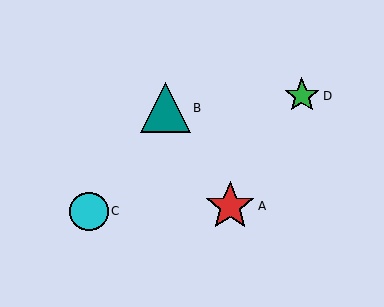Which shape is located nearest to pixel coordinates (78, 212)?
The cyan circle (labeled C) at (89, 211) is nearest to that location.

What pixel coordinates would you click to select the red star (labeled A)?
Click at (230, 206) to select the red star A.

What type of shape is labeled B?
Shape B is a teal triangle.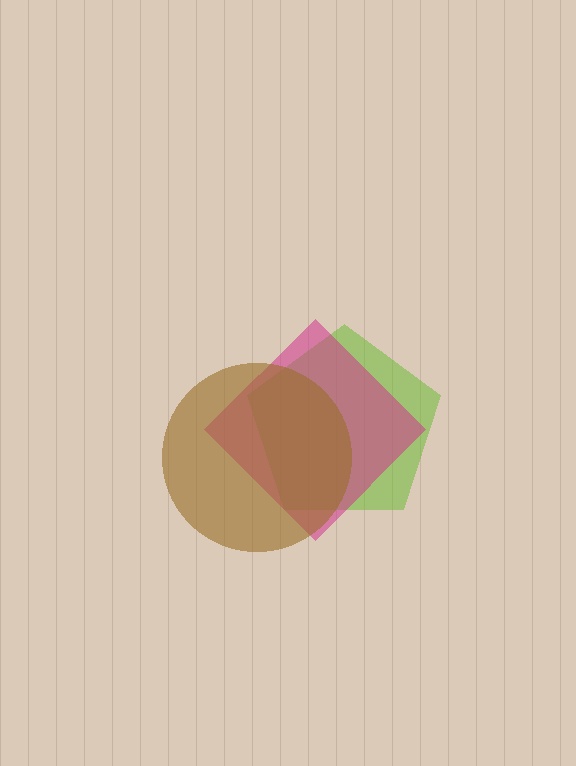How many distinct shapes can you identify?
There are 3 distinct shapes: a lime pentagon, a magenta diamond, a brown circle.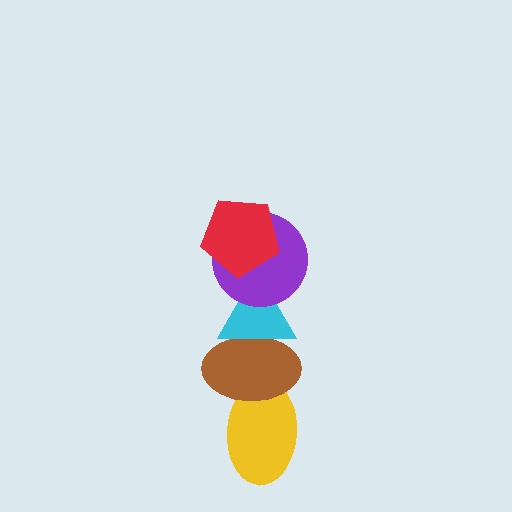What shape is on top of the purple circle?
The red pentagon is on top of the purple circle.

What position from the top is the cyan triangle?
The cyan triangle is 3rd from the top.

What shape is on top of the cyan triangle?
The purple circle is on top of the cyan triangle.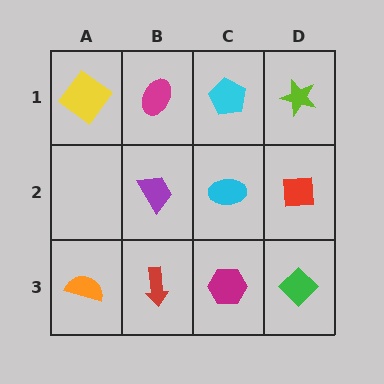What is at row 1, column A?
A yellow diamond.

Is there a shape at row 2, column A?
No, that cell is empty.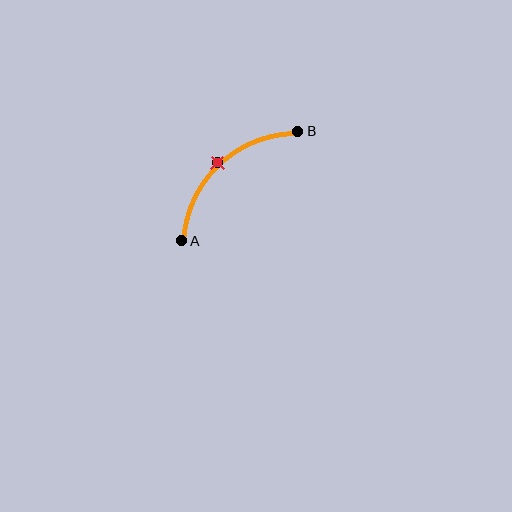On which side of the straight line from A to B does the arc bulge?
The arc bulges above and to the left of the straight line connecting A and B.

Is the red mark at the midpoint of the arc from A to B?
Yes. The red mark lies on the arc at equal arc-length from both A and B — it is the arc midpoint.